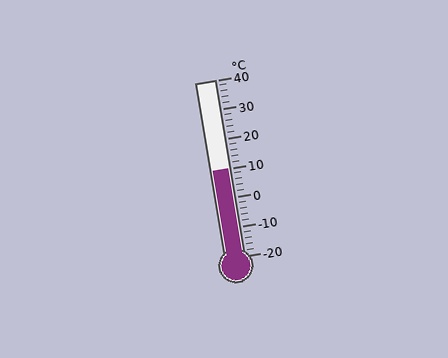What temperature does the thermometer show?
The thermometer shows approximately 10°C.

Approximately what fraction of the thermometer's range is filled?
The thermometer is filled to approximately 50% of its range.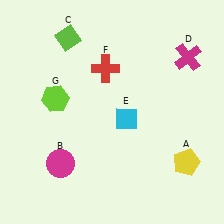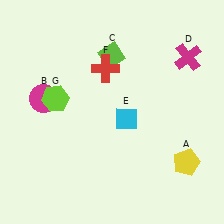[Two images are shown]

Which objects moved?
The objects that moved are: the magenta circle (B), the lime diamond (C).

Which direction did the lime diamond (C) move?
The lime diamond (C) moved right.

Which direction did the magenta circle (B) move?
The magenta circle (B) moved up.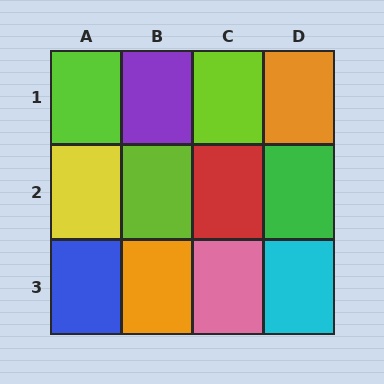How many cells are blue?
1 cell is blue.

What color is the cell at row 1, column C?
Lime.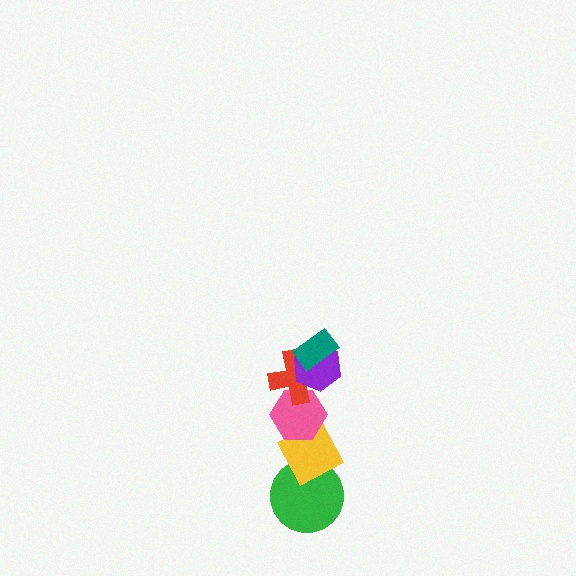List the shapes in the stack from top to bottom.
From top to bottom: the teal rectangle, the purple hexagon, the red cross, the pink hexagon, the yellow diamond, the green circle.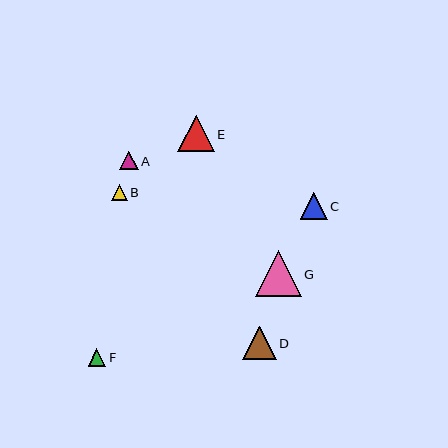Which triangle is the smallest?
Triangle B is the smallest with a size of approximately 16 pixels.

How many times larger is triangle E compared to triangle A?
Triangle E is approximately 1.9 times the size of triangle A.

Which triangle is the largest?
Triangle G is the largest with a size of approximately 45 pixels.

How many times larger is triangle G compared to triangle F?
Triangle G is approximately 2.6 times the size of triangle F.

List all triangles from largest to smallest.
From largest to smallest: G, E, D, C, A, F, B.